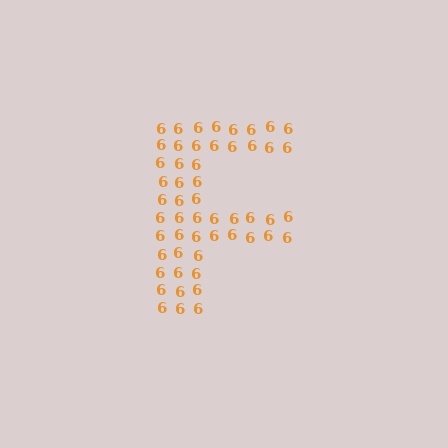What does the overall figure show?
The overall figure shows the letter F.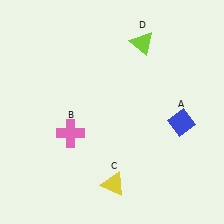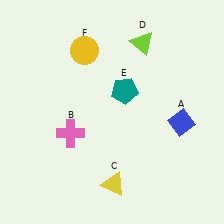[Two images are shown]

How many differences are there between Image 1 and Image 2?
There are 2 differences between the two images.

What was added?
A teal pentagon (E), a yellow circle (F) were added in Image 2.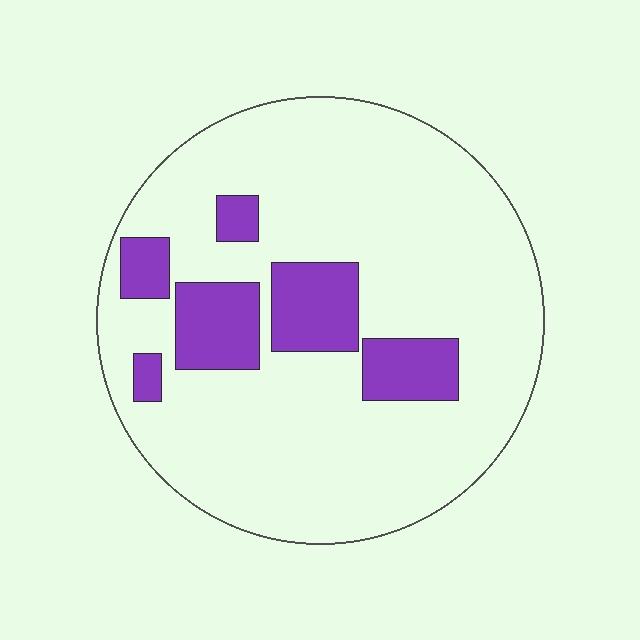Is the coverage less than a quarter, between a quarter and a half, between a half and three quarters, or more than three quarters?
Less than a quarter.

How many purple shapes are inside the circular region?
6.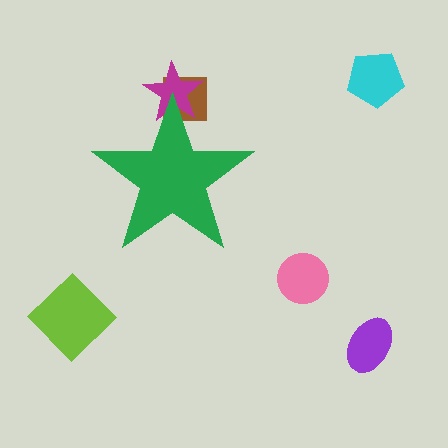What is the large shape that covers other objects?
A green star.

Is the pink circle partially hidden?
No, the pink circle is fully visible.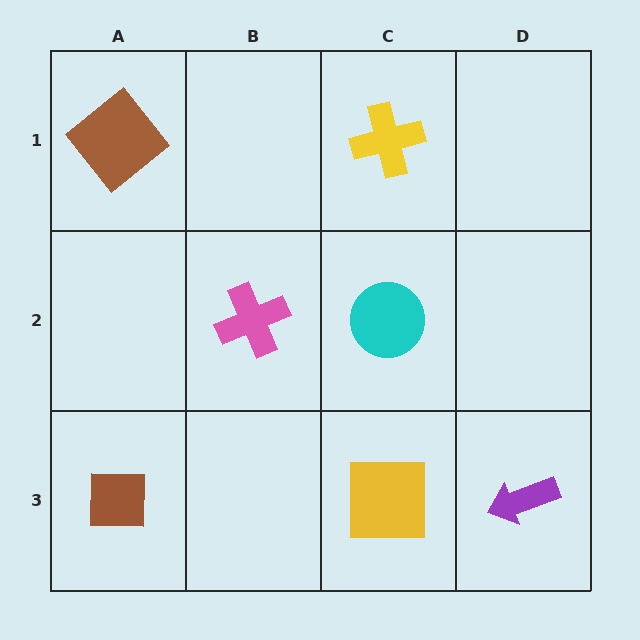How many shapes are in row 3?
3 shapes.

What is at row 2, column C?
A cyan circle.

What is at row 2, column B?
A pink cross.